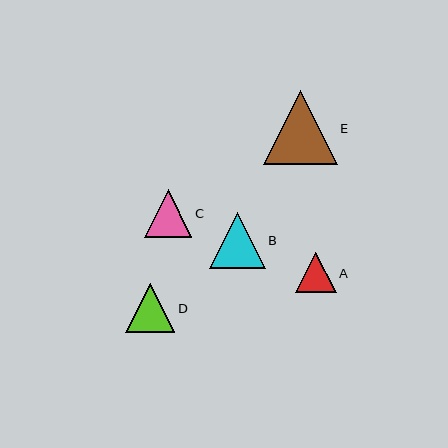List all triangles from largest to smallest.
From largest to smallest: E, B, D, C, A.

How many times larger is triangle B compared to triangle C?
Triangle B is approximately 1.2 times the size of triangle C.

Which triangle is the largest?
Triangle E is the largest with a size of approximately 74 pixels.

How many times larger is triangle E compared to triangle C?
Triangle E is approximately 1.6 times the size of triangle C.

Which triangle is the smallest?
Triangle A is the smallest with a size of approximately 41 pixels.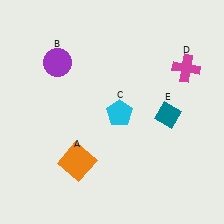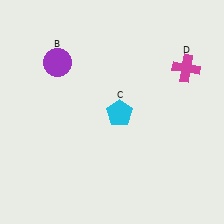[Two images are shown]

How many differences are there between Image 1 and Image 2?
There are 2 differences between the two images.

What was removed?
The teal diamond (E), the orange square (A) were removed in Image 2.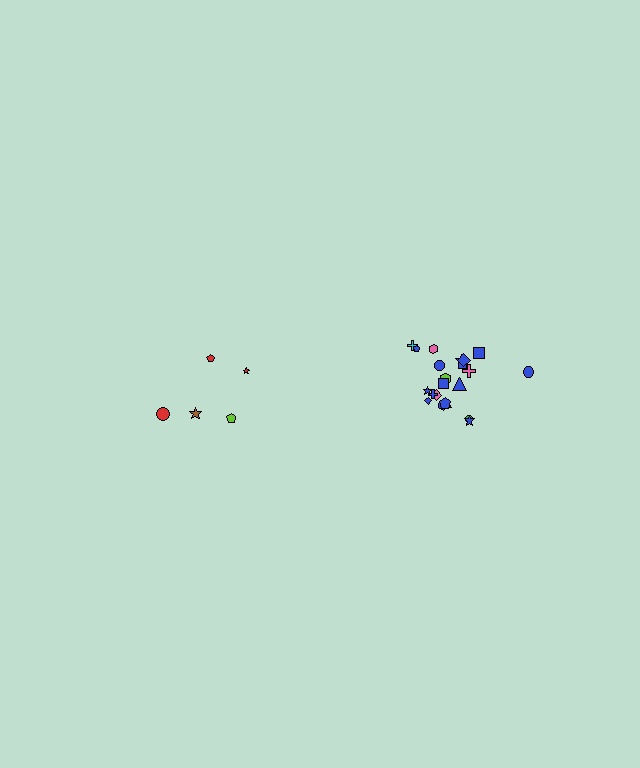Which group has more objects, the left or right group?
The right group.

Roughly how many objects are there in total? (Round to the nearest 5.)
Roughly 25 objects in total.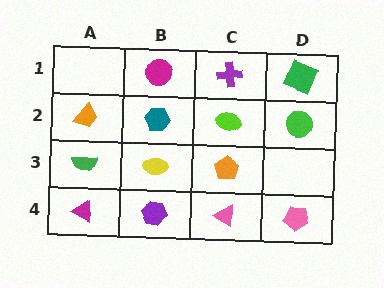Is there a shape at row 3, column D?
No, that cell is empty.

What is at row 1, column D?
A green square.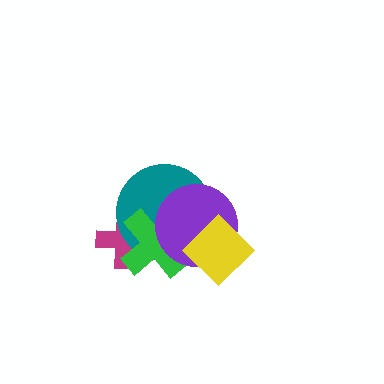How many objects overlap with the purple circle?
3 objects overlap with the purple circle.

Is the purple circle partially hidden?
Yes, it is partially covered by another shape.